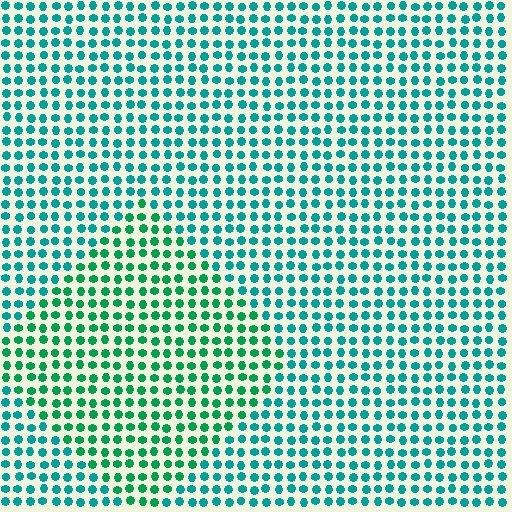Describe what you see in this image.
The image is filled with small teal elements in a uniform arrangement. A diamond-shaped region is visible where the elements are tinted to a slightly different hue, forming a subtle color boundary.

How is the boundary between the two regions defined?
The boundary is defined purely by a slight shift in hue (about 29 degrees). Spacing, size, and orientation are identical on both sides.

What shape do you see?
I see a diamond.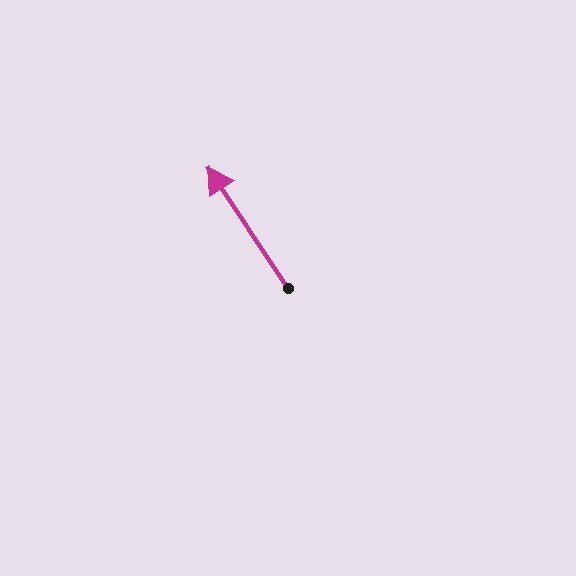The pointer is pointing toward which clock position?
Roughly 11 o'clock.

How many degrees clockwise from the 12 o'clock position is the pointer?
Approximately 326 degrees.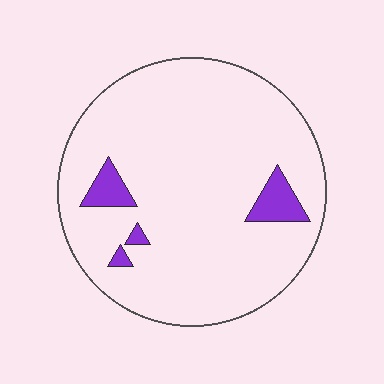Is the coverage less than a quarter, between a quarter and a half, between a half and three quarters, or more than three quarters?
Less than a quarter.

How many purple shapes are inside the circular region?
4.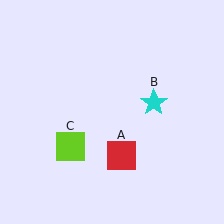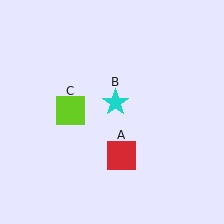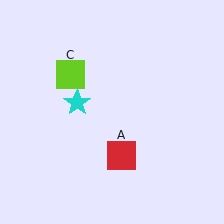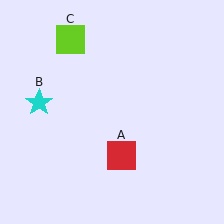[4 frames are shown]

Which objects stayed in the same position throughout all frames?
Red square (object A) remained stationary.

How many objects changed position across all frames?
2 objects changed position: cyan star (object B), lime square (object C).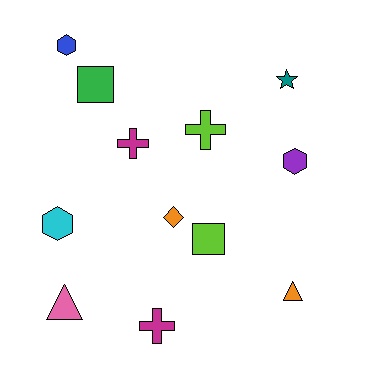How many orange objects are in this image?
There are 2 orange objects.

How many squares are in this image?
There are 2 squares.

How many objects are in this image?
There are 12 objects.